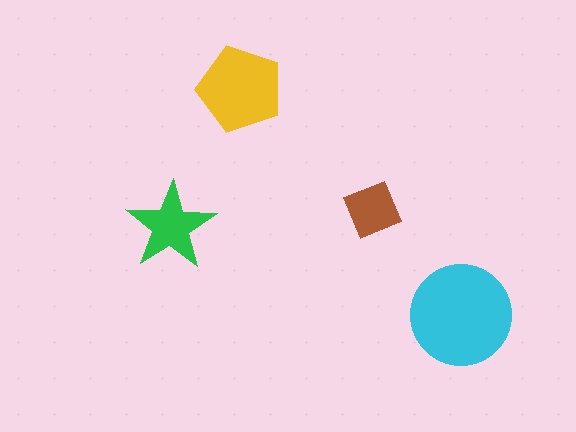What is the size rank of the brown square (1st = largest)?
4th.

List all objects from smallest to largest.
The brown square, the green star, the yellow pentagon, the cyan circle.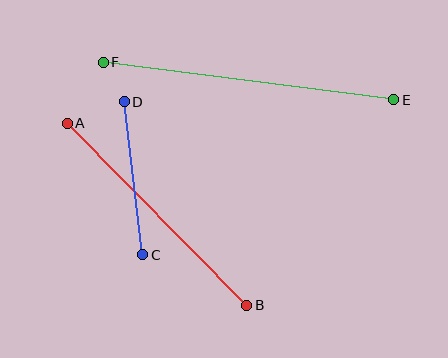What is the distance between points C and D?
The distance is approximately 154 pixels.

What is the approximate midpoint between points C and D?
The midpoint is at approximately (133, 178) pixels.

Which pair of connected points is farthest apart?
Points E and F are farthest apart.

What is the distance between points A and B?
The distance is approximately 256 pixels.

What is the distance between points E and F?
The distance is approximately 293 pixels.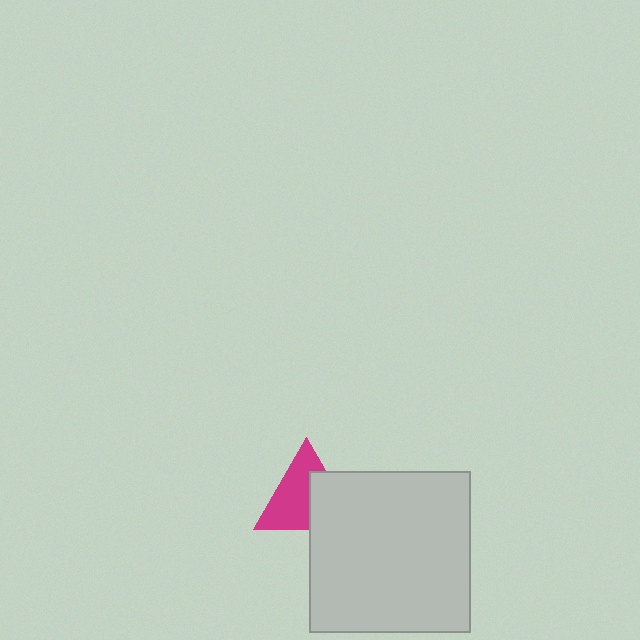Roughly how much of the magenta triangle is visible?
About half of it is visible (roughly 61%).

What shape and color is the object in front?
The object in front is a light gray square.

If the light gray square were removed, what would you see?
You would see the complete magenta triangle.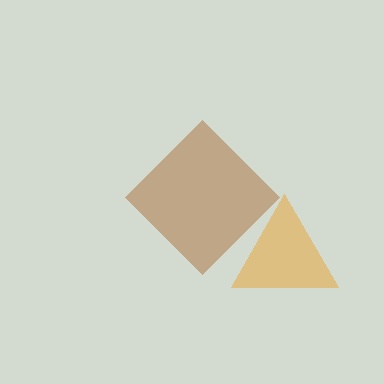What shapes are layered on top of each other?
The layered shapes are: a brown diamond, an orange triangle.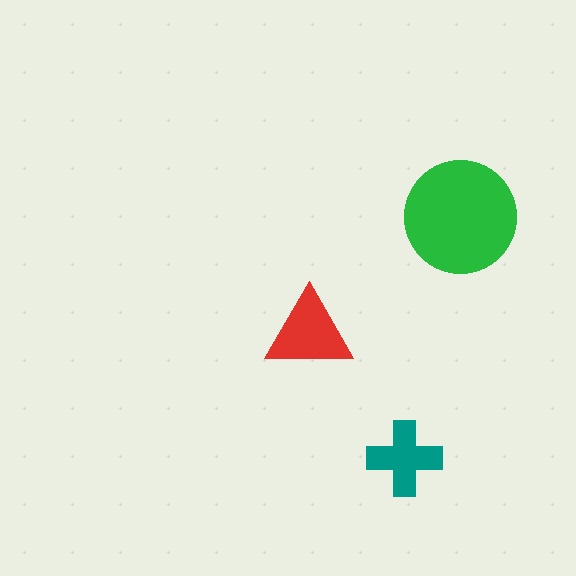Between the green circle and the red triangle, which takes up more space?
The green circle.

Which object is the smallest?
The teal cross.